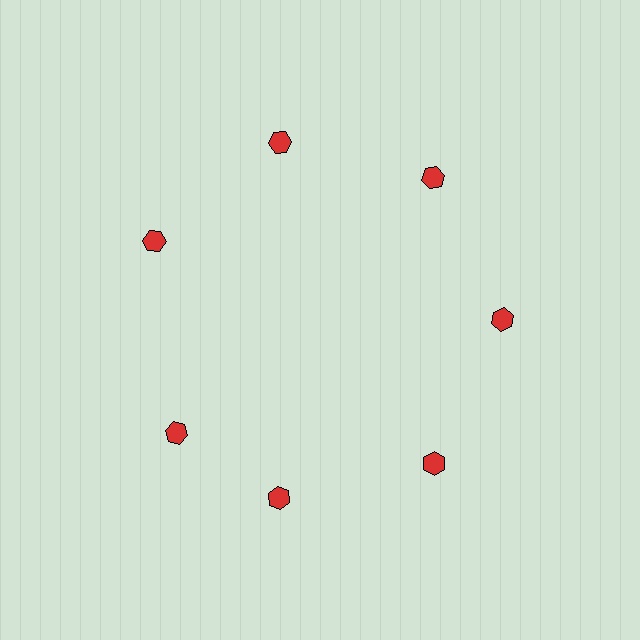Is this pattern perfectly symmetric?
No. The 7 red hexagons are arranged in a ring, but one element near the 8 o'clock position is rotated out of alignment along the ring, breaking the 7-fold rotational symmetry.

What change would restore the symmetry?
The symmetry would be restored by rotating it back into even spacing with its neighbors so that all 7 hexagons sit at equal angles and equal distance from the center.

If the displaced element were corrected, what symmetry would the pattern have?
It would have 7-fold rotational symmetry — the pattern would map onto itself every 51 degrees.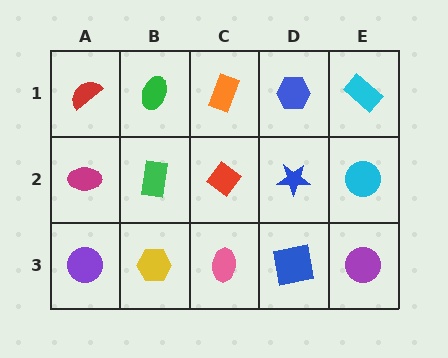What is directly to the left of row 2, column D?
A red diamond.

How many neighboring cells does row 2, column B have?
4.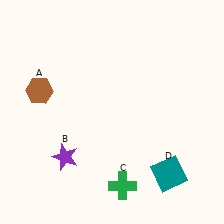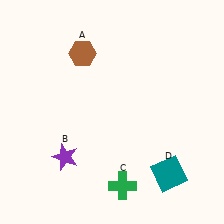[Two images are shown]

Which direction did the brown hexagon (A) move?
The brown hexagon (A) moved right.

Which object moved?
The brown hexagon (A) moved right.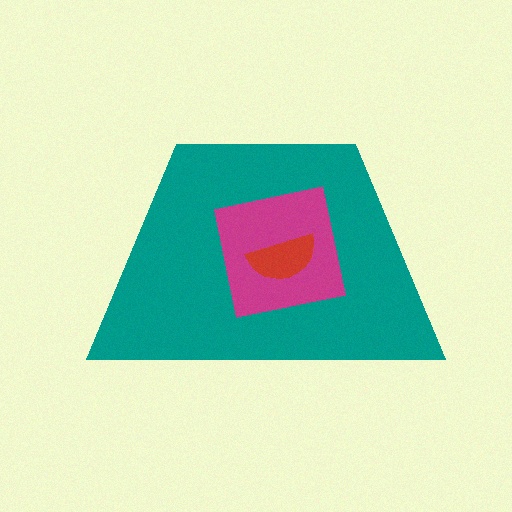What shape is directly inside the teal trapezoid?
The magenta square.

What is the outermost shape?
The teal trapezoid.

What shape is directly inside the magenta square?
The red semicircle.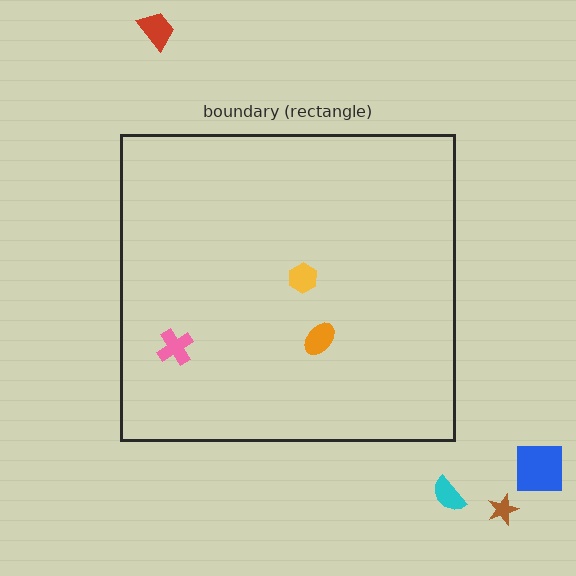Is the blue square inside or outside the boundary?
Outside.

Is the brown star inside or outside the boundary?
Outside.